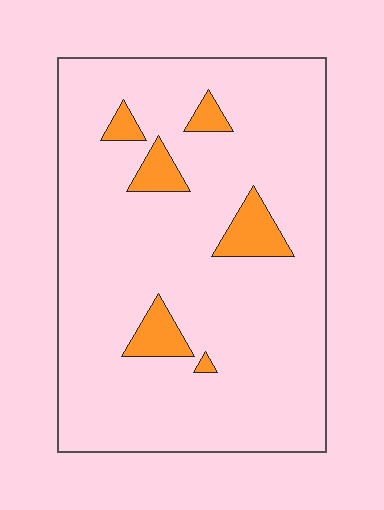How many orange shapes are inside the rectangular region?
6.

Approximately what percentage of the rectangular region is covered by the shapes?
Approximately 10%.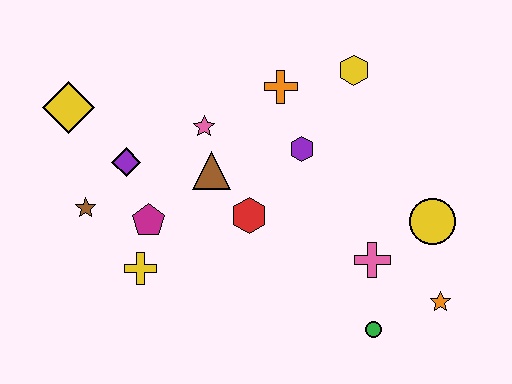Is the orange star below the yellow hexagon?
Yes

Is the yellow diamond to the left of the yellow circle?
Yes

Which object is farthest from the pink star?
The orange star is farthest from the pink star.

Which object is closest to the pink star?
The brown triangle is closest to the pink star.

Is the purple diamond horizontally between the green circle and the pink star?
No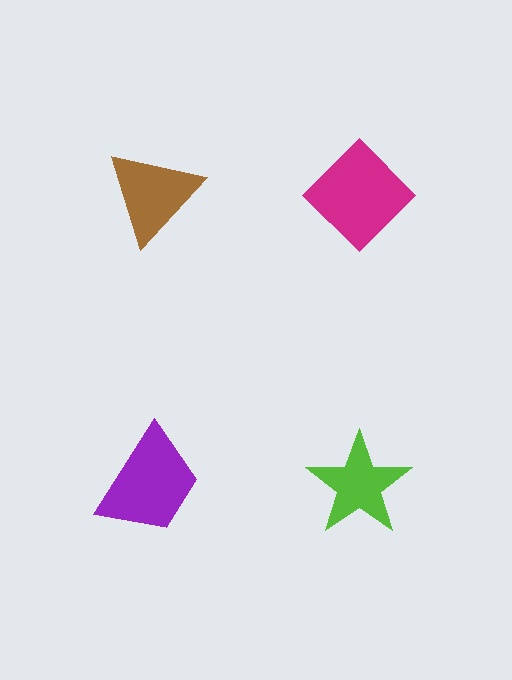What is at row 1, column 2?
A magenta diamond.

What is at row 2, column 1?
A purple trapezoid.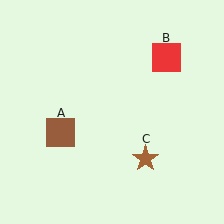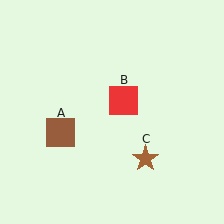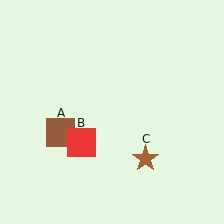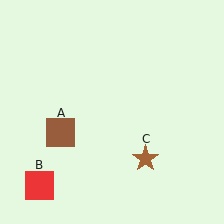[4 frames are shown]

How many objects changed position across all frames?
1 object changed position: red square (object B).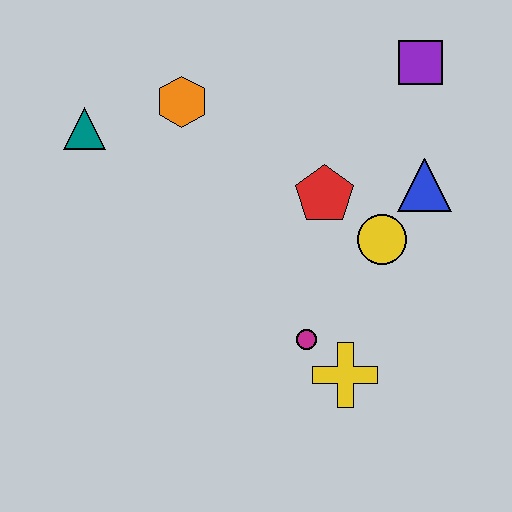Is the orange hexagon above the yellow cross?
Yes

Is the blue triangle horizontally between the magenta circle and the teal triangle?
No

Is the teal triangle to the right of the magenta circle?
No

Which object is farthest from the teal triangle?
The yellow cross is farthest from the teal triangle.